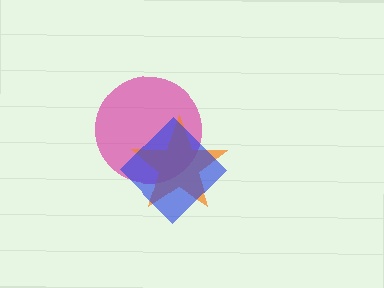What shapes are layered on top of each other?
The layered shapes are: a magenta circle, an orange star, a blue diamond.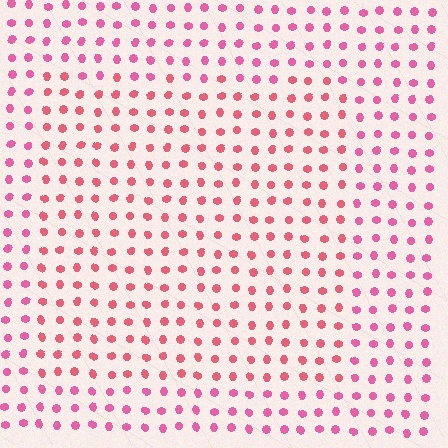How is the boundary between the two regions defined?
The boundary is defined purely by a slight shift in hue (about 21 degrees). Spacing, size, and orientation are identical on both sides.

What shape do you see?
I see a rectangle.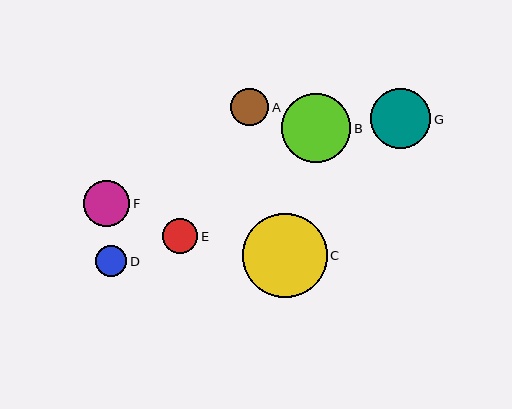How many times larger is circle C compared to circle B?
Circle C is approximately 1.2 times the size of circle B.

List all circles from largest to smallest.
From largest to smallest: C, B, G, F, A, E, D.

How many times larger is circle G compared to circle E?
Circle G is approximately 1.7 times the size of circle E.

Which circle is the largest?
Circle C is the largest with a size of approximately 84 pixels.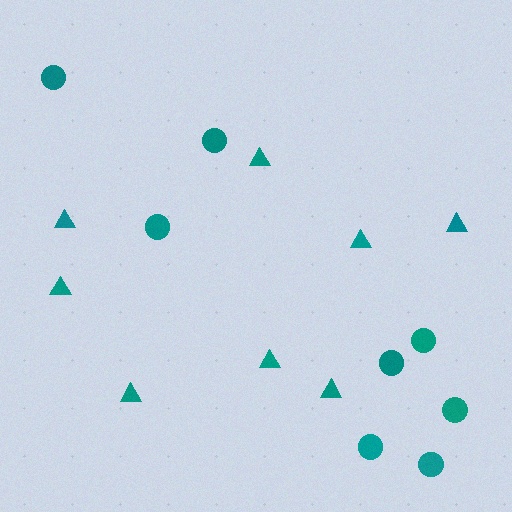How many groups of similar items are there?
There are 2 groups: one group of triangles (8) and one group of circles (8).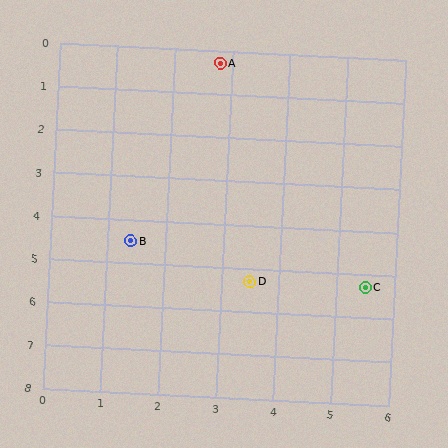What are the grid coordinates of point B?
Point B is at approximately (1.4, 4.5).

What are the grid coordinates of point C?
Point C is at approximately (5.5, 5.3).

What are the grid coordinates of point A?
Point A is at approximately (2.8, 0.3).